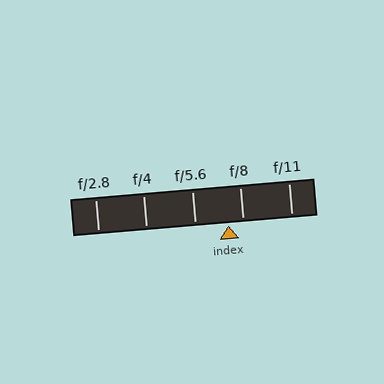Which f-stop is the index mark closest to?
The index mark is closest to f/8.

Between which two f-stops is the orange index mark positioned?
The index mark is between f/5.6 and f/8.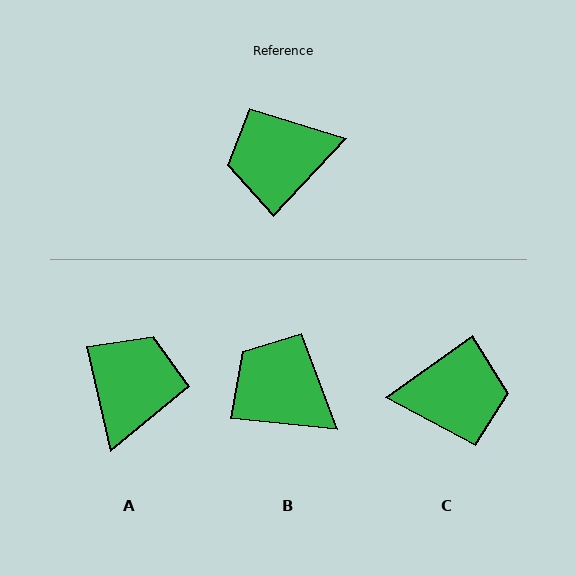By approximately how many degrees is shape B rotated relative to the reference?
Approximately 52 degrees clockwise.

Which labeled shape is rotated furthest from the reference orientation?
C, about 169 degrees away.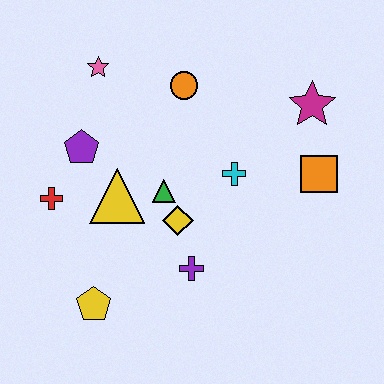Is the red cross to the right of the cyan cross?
No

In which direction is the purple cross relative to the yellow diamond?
The purple cross is below the yellow diamond.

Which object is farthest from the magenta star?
The yellow pentagon is farthest from the magenta star.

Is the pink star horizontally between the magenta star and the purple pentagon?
Yes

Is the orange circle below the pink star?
Yes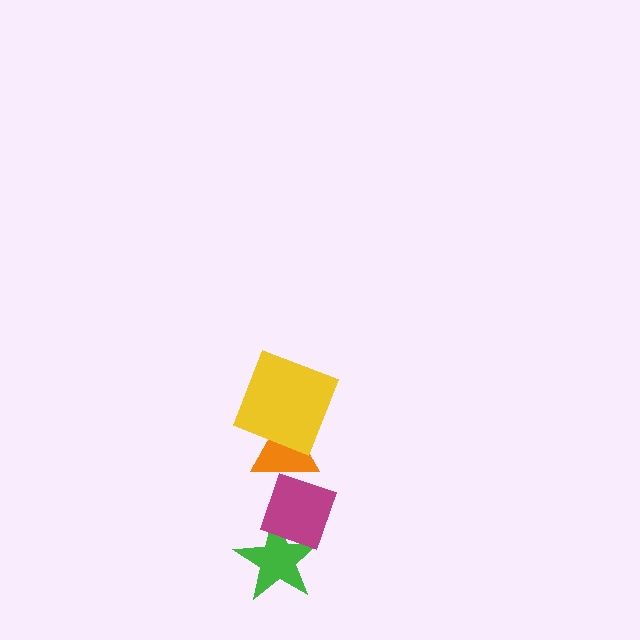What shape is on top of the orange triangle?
The yellow square is on top of the orange triangle.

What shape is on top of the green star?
The magenta diamond is on top of the green star.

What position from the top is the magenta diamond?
The magenta diamond is 3rd from the top.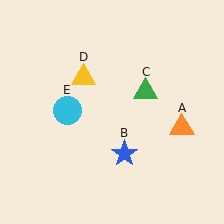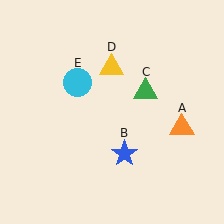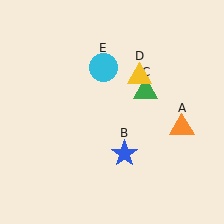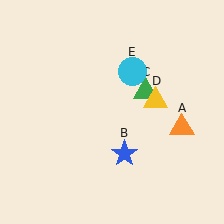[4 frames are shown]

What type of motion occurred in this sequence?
The yellow triangle (object D), cyan circle (object E) rotated clockwise around the center of the scene.